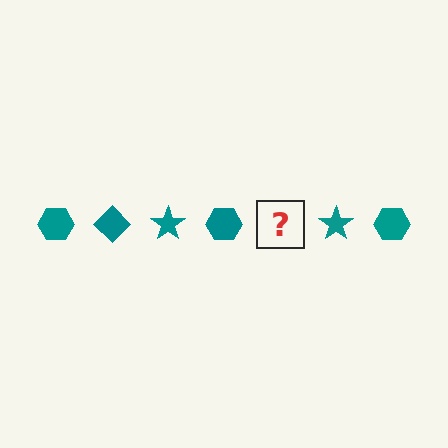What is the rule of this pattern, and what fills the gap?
The rule is that the pattern cycles through hexagon, diamond, star shapes in teal. The gap should be filled with a teal diamond.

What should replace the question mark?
The question mark should be replaced with a teal diamond.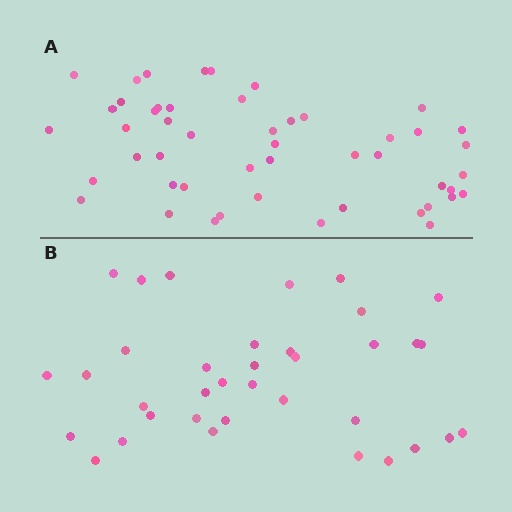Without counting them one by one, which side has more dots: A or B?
Region A (the top region) has more dots.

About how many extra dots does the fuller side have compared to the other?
Region A has approximately 15 more dots than region B.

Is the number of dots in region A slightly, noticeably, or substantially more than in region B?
Region A has noticeably more, but not dramatically so. The ratio is roughly 1.4 to 1.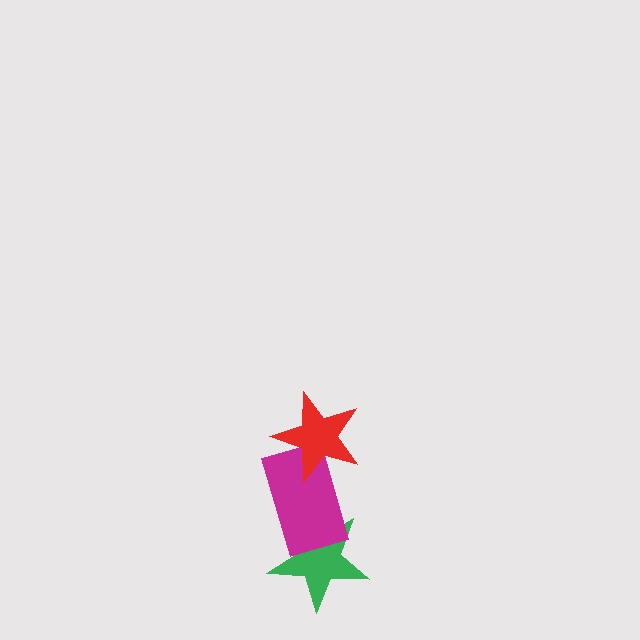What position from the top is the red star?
The red star is 1st from the top.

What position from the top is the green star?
The green star is 3rd from the top.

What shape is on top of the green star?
The magenta rectangle is on top of the green star.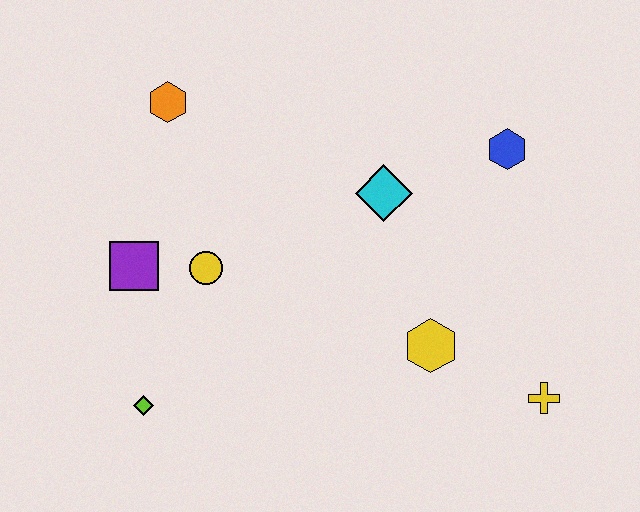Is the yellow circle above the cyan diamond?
No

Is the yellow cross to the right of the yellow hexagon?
Yes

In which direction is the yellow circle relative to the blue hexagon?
The yellow circle is to the left of the blue hexagon.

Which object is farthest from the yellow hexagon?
The orange hexagon is farthest from the yellow hexagon.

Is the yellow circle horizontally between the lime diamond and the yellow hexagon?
Yes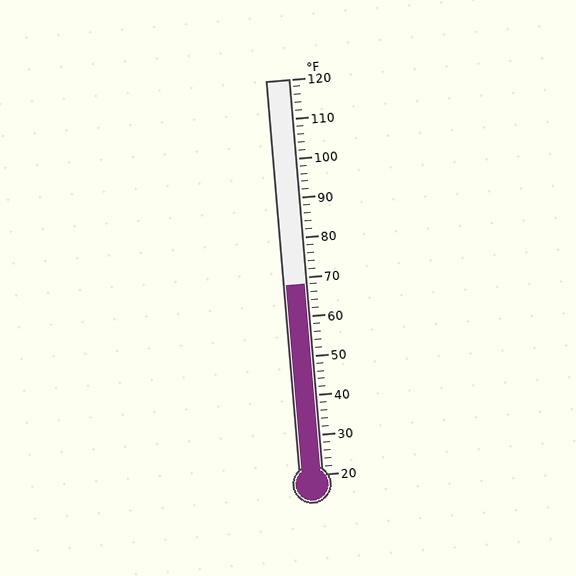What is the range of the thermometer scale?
The thermometer scale ranges from 20°F to 120°F.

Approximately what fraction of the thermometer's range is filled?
The thermometer is filled to approximately 50% of its range.